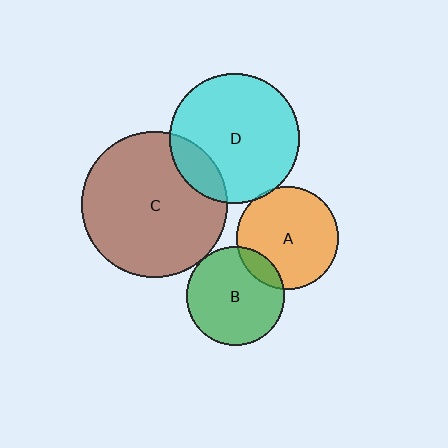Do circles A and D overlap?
Yes.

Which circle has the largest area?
Circle C (brown).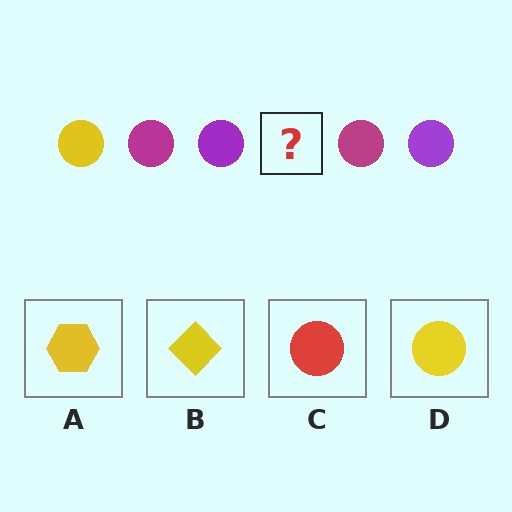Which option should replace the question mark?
Option D.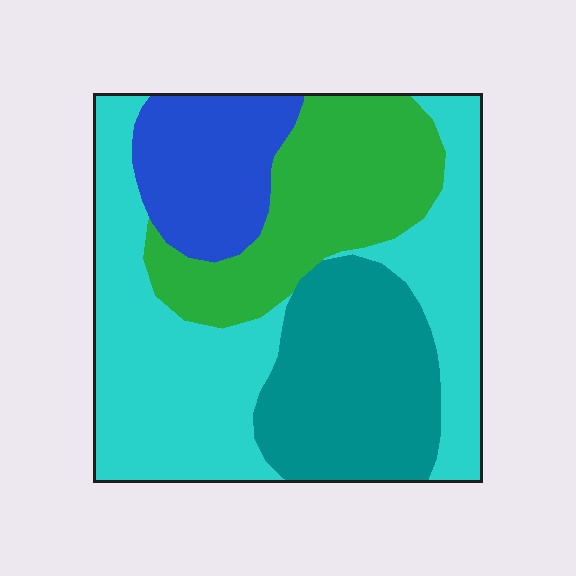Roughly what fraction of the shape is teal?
Teal takes up between a sixth and a third of the shape.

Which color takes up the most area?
Cyan, at roughly 40%.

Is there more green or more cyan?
Cyan.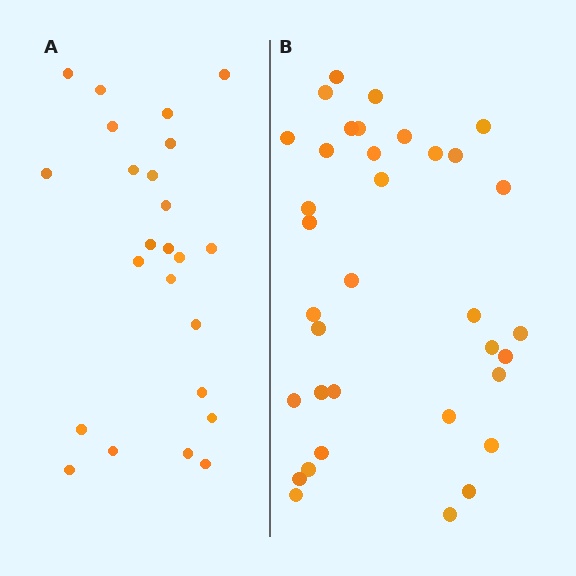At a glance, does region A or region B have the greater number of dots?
Region B (the right region) has more dots.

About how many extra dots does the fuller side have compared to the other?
Region B has roughly 12 or so more dots than region A.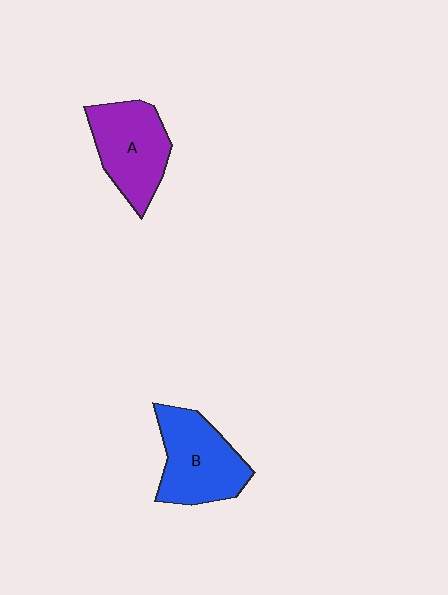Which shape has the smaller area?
Shape A (purple).